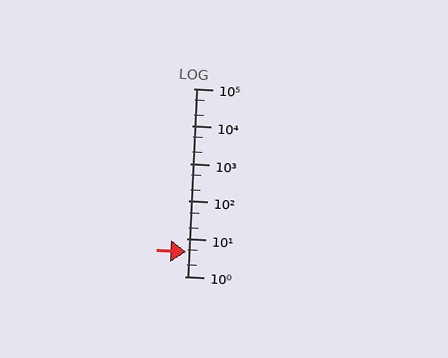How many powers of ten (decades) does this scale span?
The scale spans 5 decades, from 1 to 100000.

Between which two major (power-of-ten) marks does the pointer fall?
The pointer is between 1 and 10.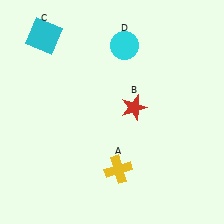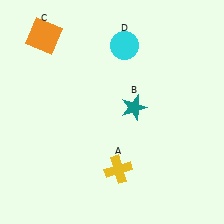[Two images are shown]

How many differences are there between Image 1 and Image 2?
There are 2 differences between the two images.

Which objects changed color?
B changed from red to teal. C changed from cyan to orange.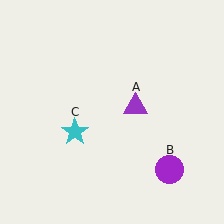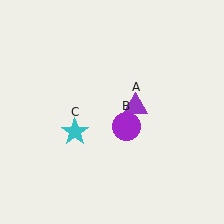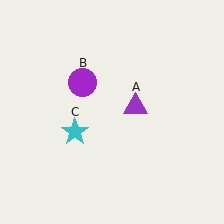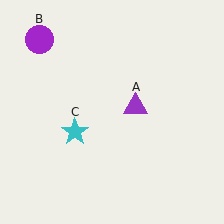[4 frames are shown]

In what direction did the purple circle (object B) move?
The purple circle (object B) moved up and to the left.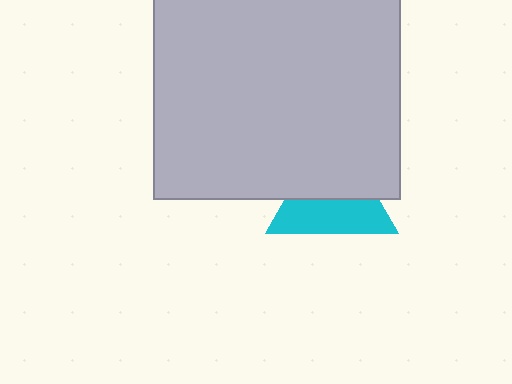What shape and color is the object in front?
The object in front is a light gray square.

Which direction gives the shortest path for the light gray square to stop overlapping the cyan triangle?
Moving up gives the shortest separation.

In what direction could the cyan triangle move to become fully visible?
The cyan triangle could move down. That would shift it out from behind the light gray square entirely.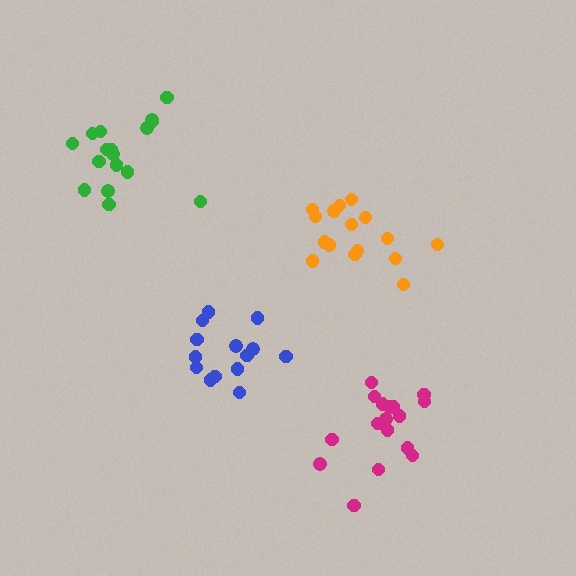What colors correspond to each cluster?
The clusters are colored: blue, orange, magenta, green.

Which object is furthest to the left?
The green cluster is leftmost.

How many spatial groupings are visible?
There are 4 spatial groupings.